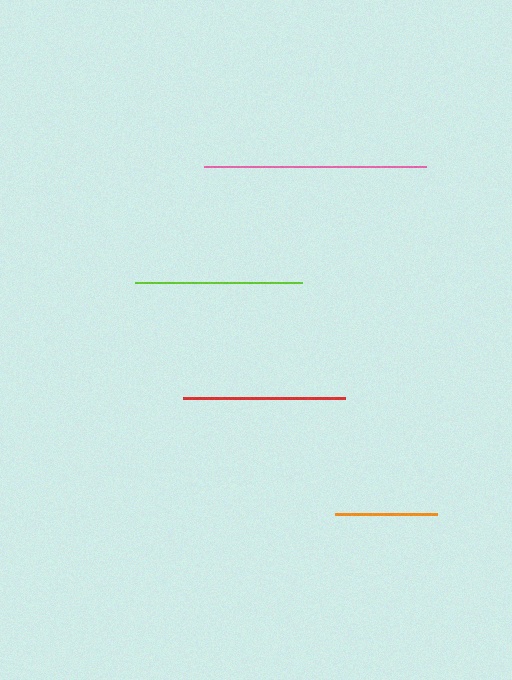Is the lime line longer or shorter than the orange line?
The lime line is longer than the orange line.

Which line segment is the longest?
The pink line is the longest at approximately 222 pixels.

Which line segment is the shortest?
The orange line is the shortest at approximately 102 pixels.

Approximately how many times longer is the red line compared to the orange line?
The red line is approximately 1.6 times the length of the orange line.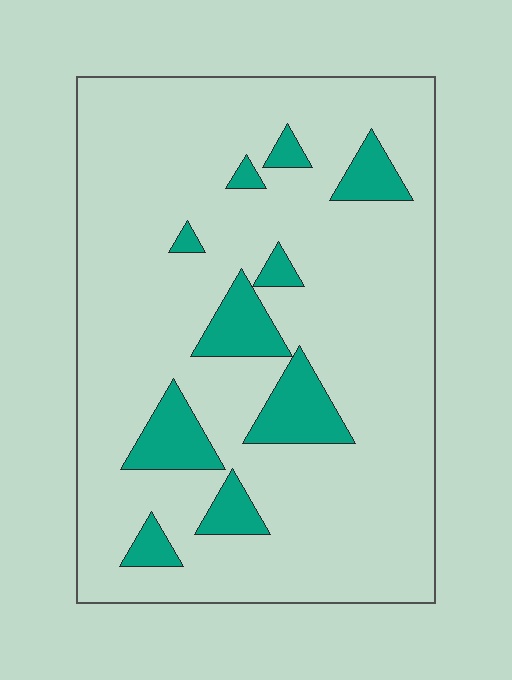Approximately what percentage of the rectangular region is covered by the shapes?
Approximately 15%.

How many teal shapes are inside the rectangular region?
10.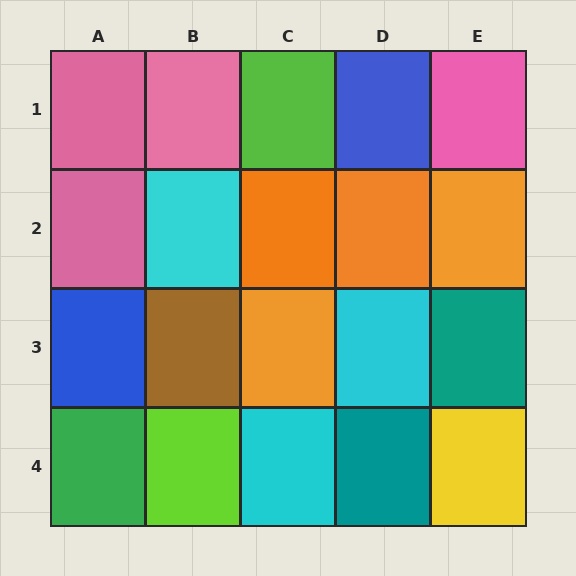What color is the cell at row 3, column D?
Cyan.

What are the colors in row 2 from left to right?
Pink, cyan, orange, orange, orange.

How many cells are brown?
1 cell is brown.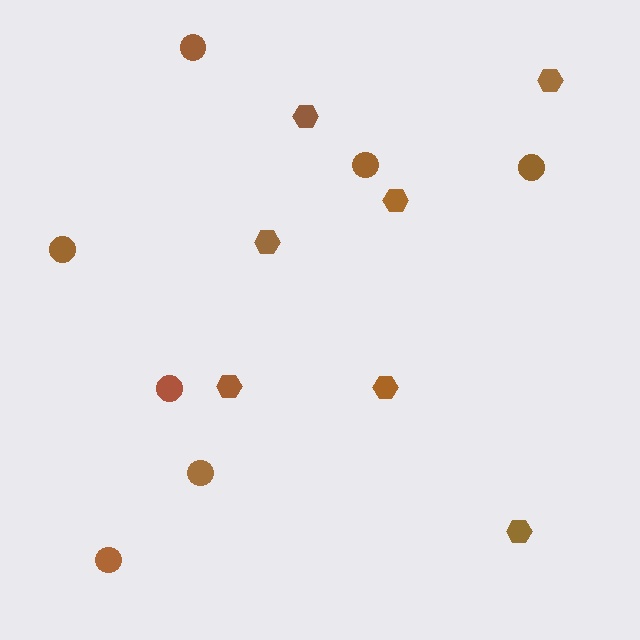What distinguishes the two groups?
There are 2 groups: one group of hexagons (7) and one group of circles (7).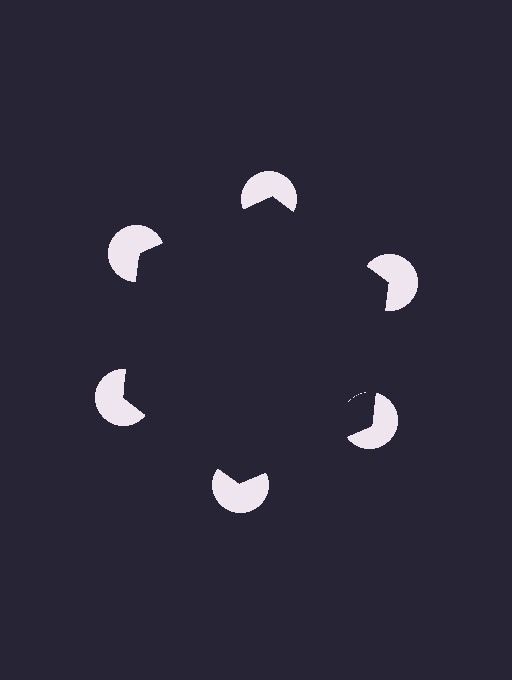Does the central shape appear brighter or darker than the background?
It typically appears slightly darker than the background, even though no actual brightness change is drawn.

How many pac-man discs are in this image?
There are 6 — one at each vertex of the illusory hexagon.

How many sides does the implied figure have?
6 sides.